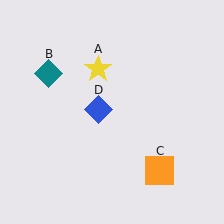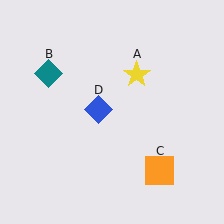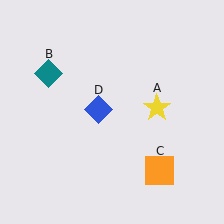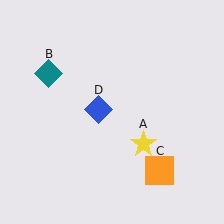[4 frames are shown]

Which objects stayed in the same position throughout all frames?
Teal diamond (object B) and orange square (object C) and blue diamond (object D) remained stationary.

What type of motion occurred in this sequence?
The yellow star (object A) rotated clockwise around the center of the scene.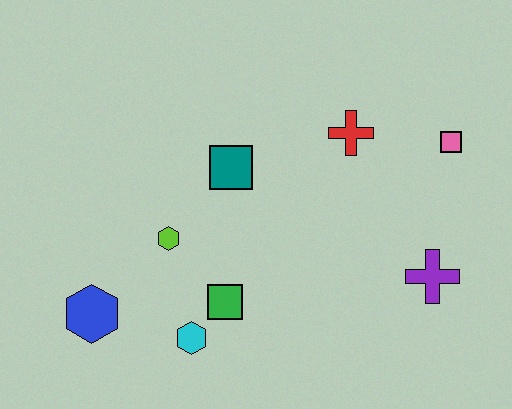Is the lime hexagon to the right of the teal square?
No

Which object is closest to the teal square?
The lime hexagon is closest to the teal square.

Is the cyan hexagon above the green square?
No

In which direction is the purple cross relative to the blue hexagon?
The purple cross is to the right of the blue hexagon.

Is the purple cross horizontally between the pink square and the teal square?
Yes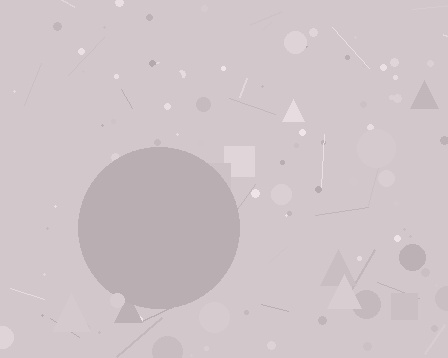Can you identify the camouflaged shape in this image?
The camouflaged shape is a circle.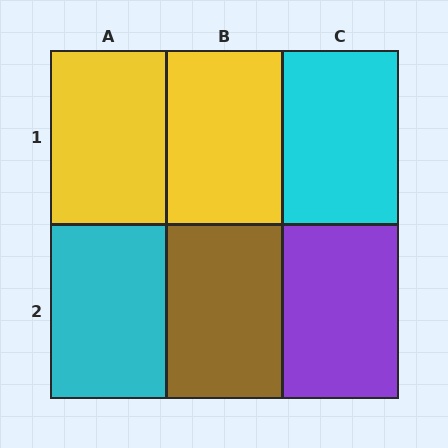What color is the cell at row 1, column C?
Cyan.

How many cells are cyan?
2 cells are cyan.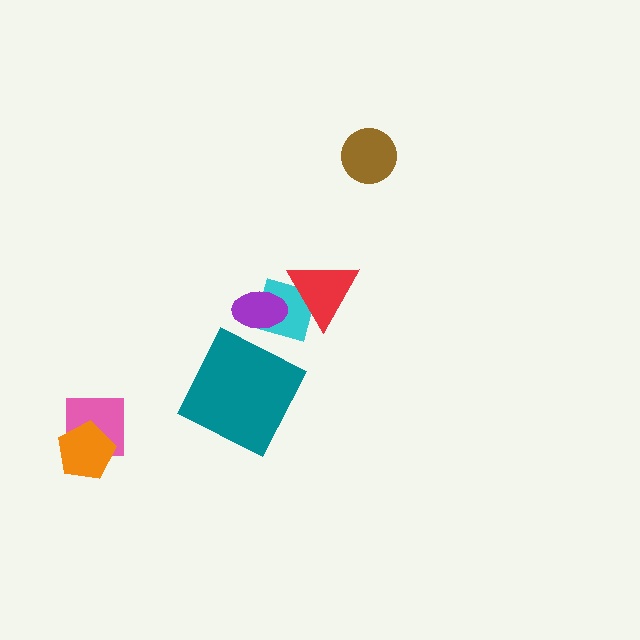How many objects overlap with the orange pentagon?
1 object overlaps with the orange pentagon.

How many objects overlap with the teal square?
0 objects overlap with the teal square.